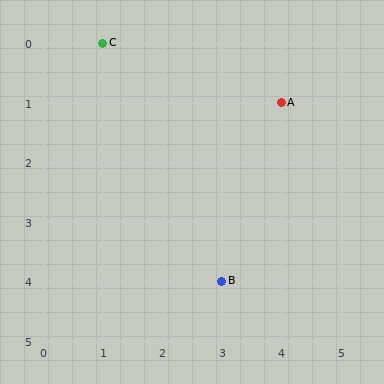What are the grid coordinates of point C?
Point C is at grid coordinates (1, 0).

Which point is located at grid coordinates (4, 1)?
Point A is at (4, 1).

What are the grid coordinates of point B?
Point B is at grid coordinates (3, 4).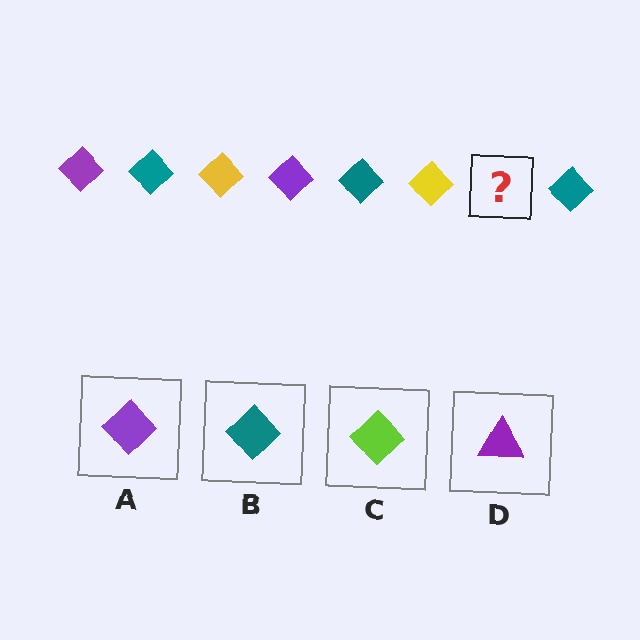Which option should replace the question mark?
Option A.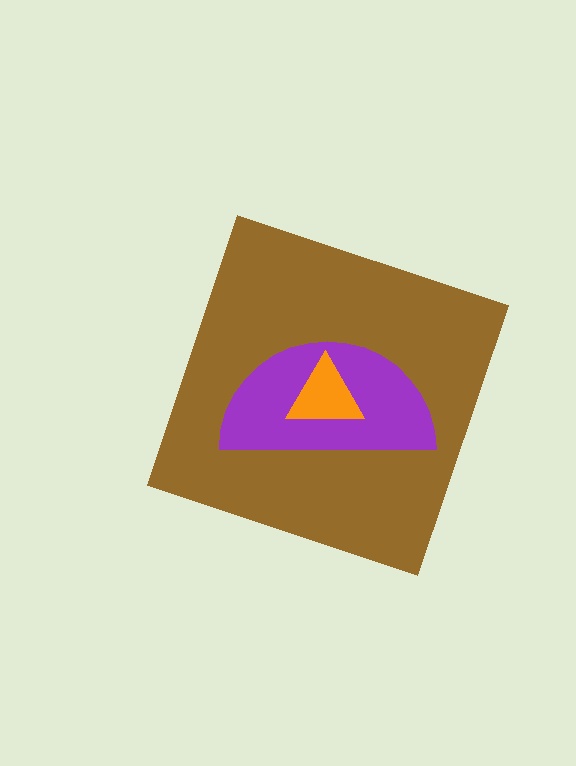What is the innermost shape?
The orange triangle.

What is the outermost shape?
The brown diamond.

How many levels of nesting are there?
3.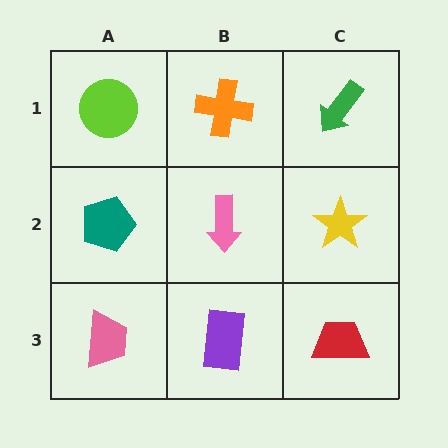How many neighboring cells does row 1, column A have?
2.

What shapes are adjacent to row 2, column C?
A green arrow (row 1, column C), a red trapezoid (row 3, column C), a pink arrow (row 2, column B).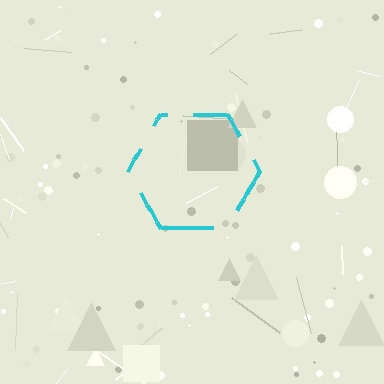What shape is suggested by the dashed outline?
The dashed outline suggests a hexagon.